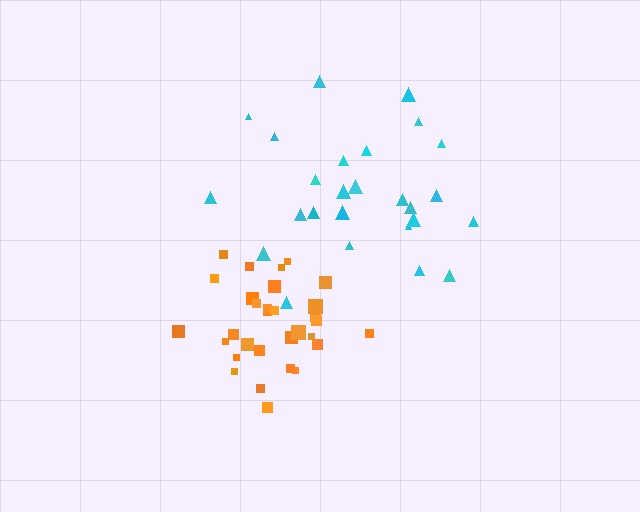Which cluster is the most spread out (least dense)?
Cyan.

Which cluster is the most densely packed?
Orange.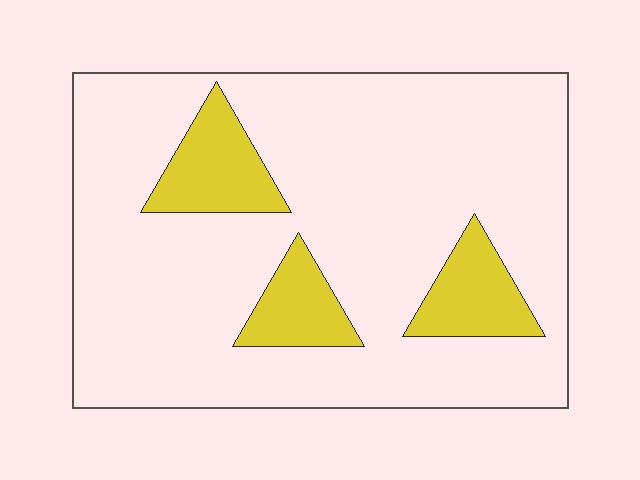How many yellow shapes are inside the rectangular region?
3.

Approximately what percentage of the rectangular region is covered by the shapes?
Approximately 15%.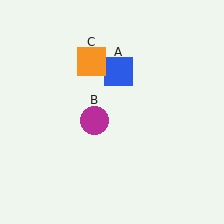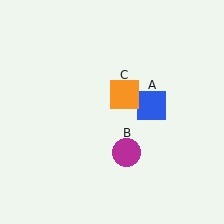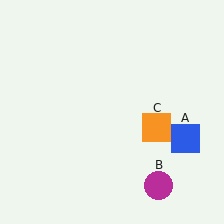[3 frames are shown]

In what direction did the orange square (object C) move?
The orange square (object C) moved down and to the right.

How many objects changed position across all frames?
3 objects changed position: blue square (object A), magenta circle (object B), orange square (object C).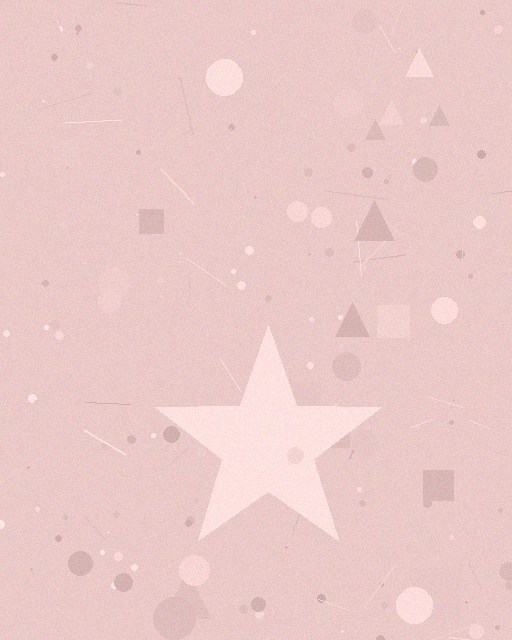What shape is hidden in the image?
A star is hidden in the image.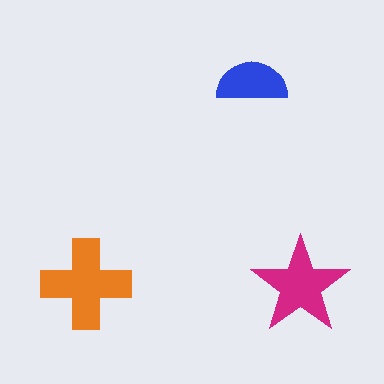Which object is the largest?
The orange cross.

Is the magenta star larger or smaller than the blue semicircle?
Larger.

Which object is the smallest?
The blue semicircle.